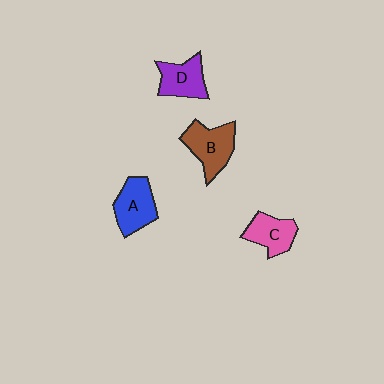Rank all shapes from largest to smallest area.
From largest to smallest: B (brown), A (blue), D (purple), C (pink).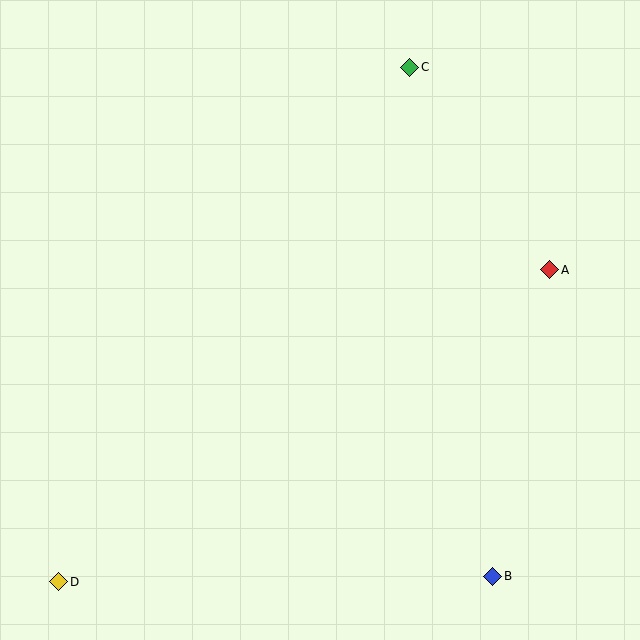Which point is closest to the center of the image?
Point A at (550, 270) is closest to the center.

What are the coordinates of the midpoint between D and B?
The midpoint between D and B is at (276, 579).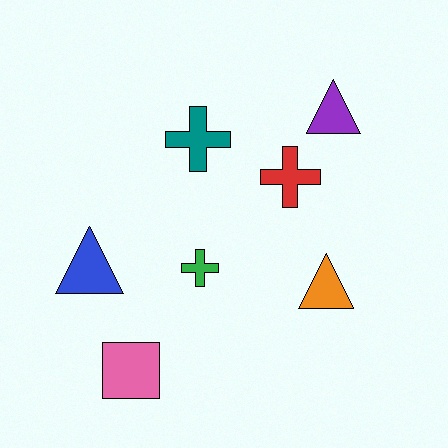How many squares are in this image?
There is 1 square.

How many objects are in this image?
There are 7 objects.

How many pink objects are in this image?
There is 1 pink object.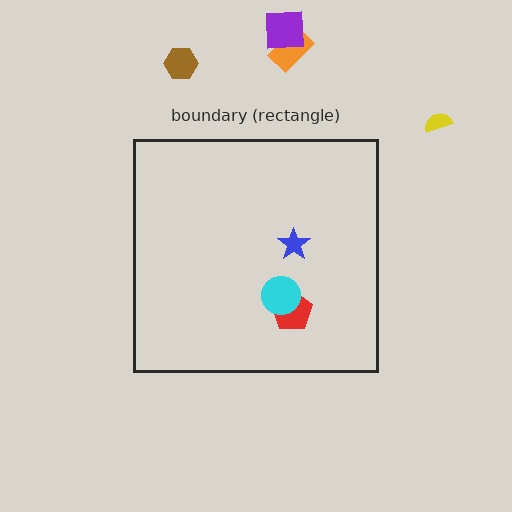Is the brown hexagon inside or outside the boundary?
Outside.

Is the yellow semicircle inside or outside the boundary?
Outside.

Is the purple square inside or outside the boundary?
Outside.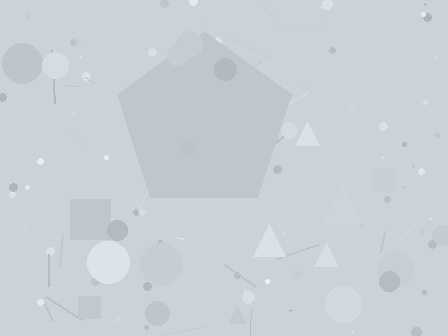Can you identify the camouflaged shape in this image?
The camouflaged shape is a pentagon.